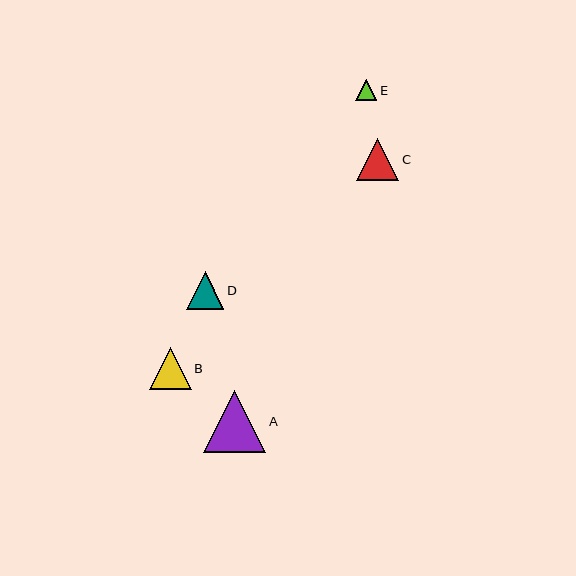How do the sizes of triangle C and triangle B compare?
Triangle C and triangle B are approximately the same size.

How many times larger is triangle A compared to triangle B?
Triangle A is approximately 1.5 times the size of triangle B.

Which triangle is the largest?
Triangle A is the largest with a size of approximately 62 pixels.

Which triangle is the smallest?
Triangle E is the smallest with a size of approximately 21 pixels.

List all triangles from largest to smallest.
From largest to smallest: A, C, B, D, E.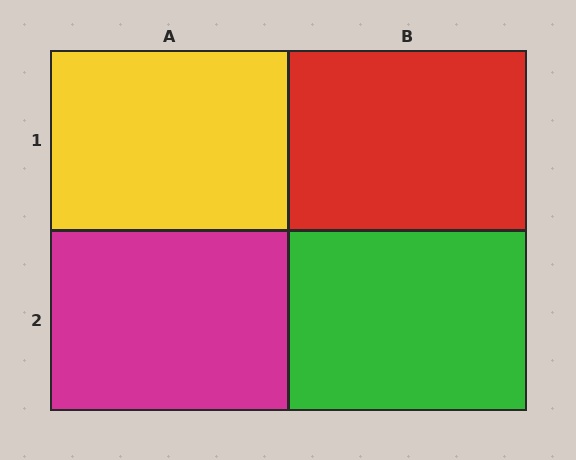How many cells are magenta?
1 cell is magenta.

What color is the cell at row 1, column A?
Yellow.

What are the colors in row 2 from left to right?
Magenta, green.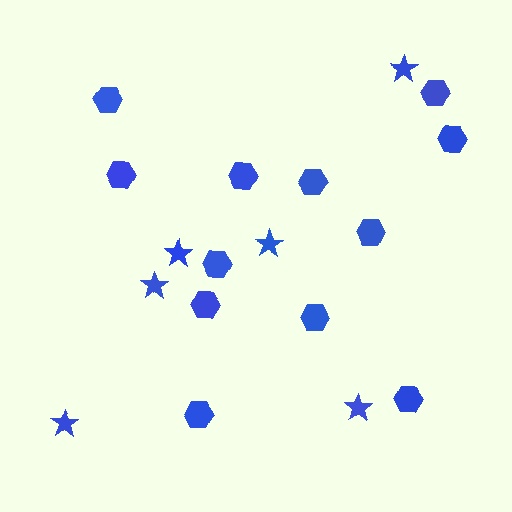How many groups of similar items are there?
There are 2 groups: one group of hexagons (12) and one group of stars (6).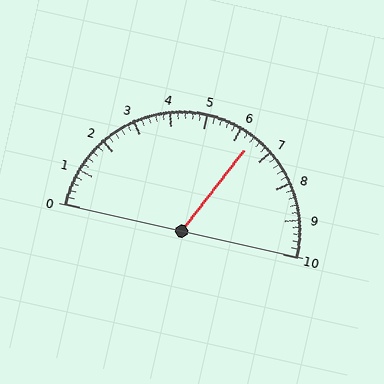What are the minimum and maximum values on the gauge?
The gauge ranges from 0 to 10.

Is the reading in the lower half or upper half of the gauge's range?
The reading is in the upper half of the range (0 to 10).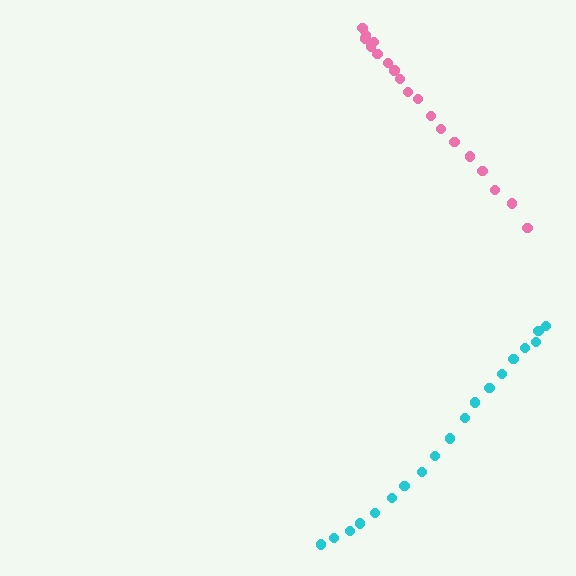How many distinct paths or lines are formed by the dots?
There are 2 distinct paths.